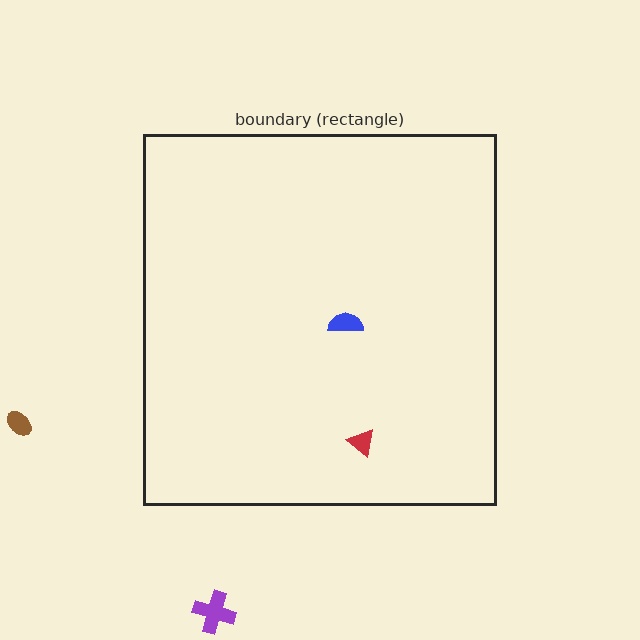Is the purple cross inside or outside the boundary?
Outside.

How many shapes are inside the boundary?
2 inside, 2 outside.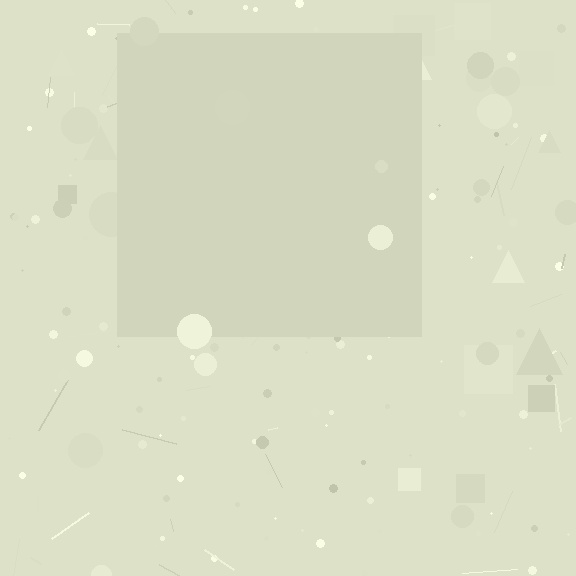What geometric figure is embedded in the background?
A square is embedded in the background.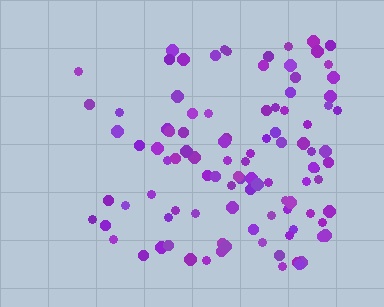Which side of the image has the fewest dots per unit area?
The left.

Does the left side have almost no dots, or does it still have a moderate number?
Still a moderate number, just noticeably fewer than the right.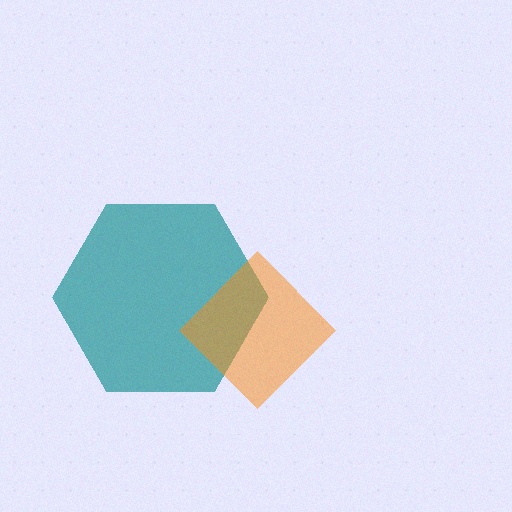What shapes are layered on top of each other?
The layered shapes are: a teal hexagon, an orange diamond.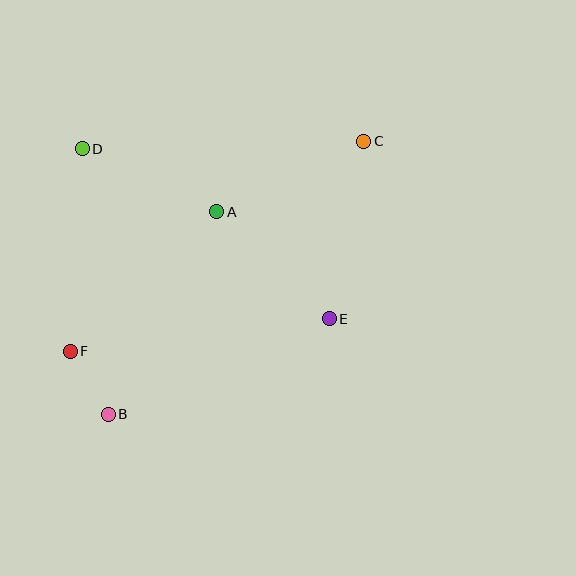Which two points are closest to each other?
Points B and F are closest to each other.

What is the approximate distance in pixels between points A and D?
The distance between A and D is approximately 148 pixels.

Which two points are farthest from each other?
Points B and C are farthest from each other.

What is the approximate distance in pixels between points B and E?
The distance between B and E is approximately 241 pixels.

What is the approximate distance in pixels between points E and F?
The distance between E and F is approximately 261 pixels.